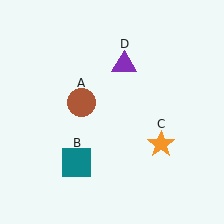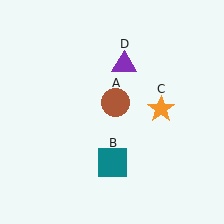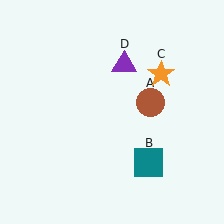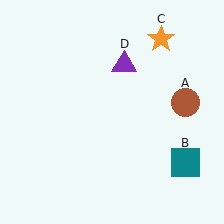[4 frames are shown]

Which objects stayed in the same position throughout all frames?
Purple triangle (object D) remained stationary.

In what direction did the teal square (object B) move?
The teal square (object B) moved right.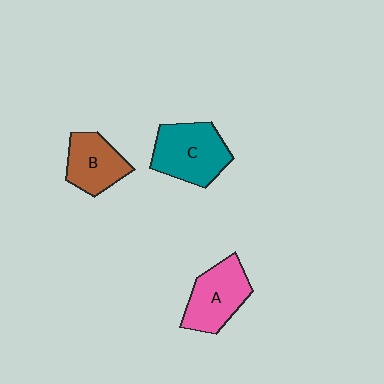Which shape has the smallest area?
Shape B (brown).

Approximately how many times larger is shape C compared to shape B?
Approximately 1.3 times.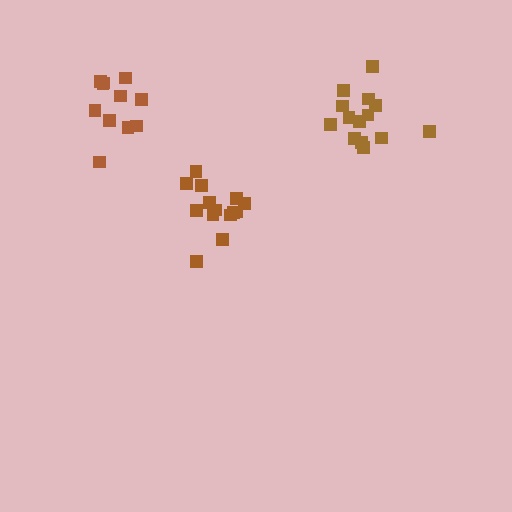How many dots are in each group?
Group 1: 14 dots, Group 2: 14 dots, Group 3: 11 dots (39 total).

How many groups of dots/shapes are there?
There are 3 groups.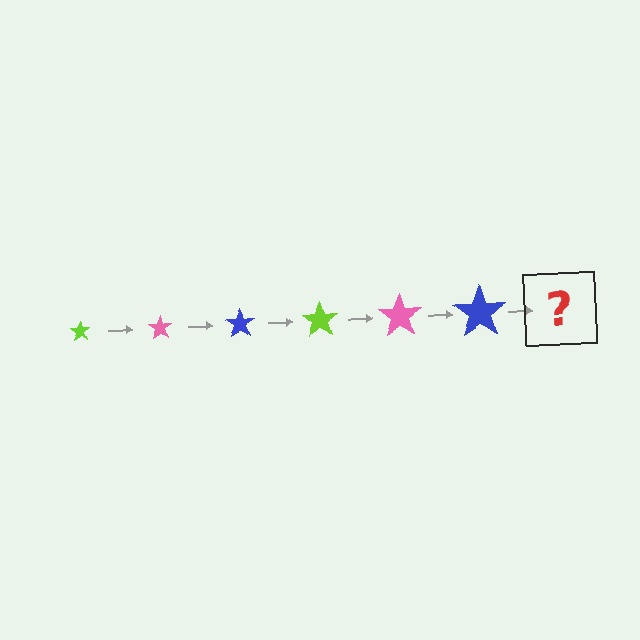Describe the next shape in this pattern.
It should be a lime star, larger than the previous one.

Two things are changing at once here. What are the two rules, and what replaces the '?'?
The two rules are that the star grows larger each step and the color cycles through lime, pink, and blue. The '?' should be a lime star, larger than the previous one.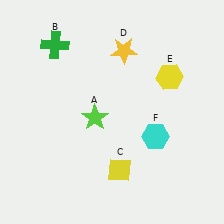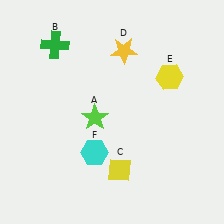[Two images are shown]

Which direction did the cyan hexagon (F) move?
The cyan hexagon (F) moved left.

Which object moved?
The cyan hexagon (F) moved left.